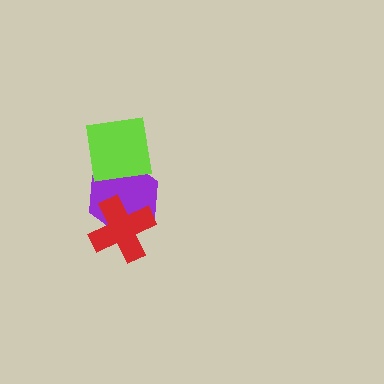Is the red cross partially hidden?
No, no other shape covers it.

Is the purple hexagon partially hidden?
Yes, it is partially covered by another shape.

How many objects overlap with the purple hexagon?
2 objects overlap with the purple hexagon.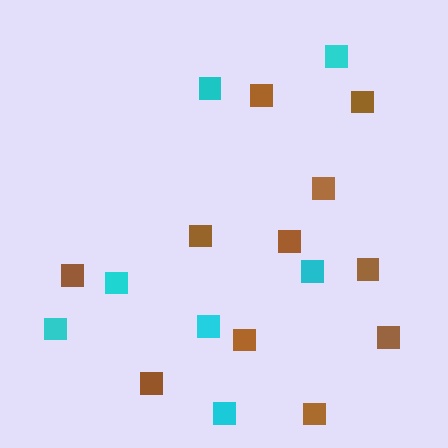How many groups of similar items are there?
There are 2 groups: one group of cyan squares (7) and one group of brown squares (11).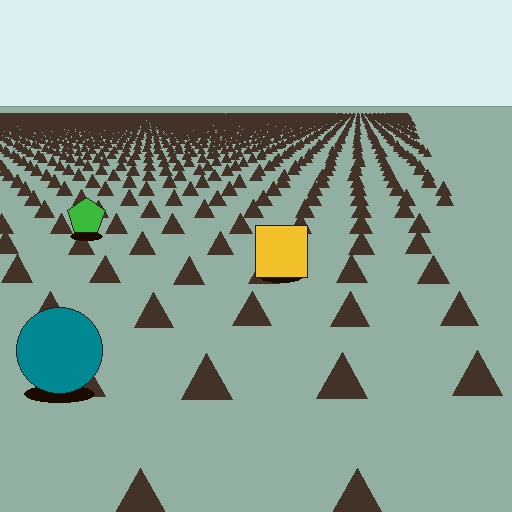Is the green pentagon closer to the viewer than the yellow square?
No. The yellow square is closer — you can tell from the texture gradient: the ground texture is coarser near it.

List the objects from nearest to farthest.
From nearest to farthest: the teal circle, the yellow square, the green pentagon.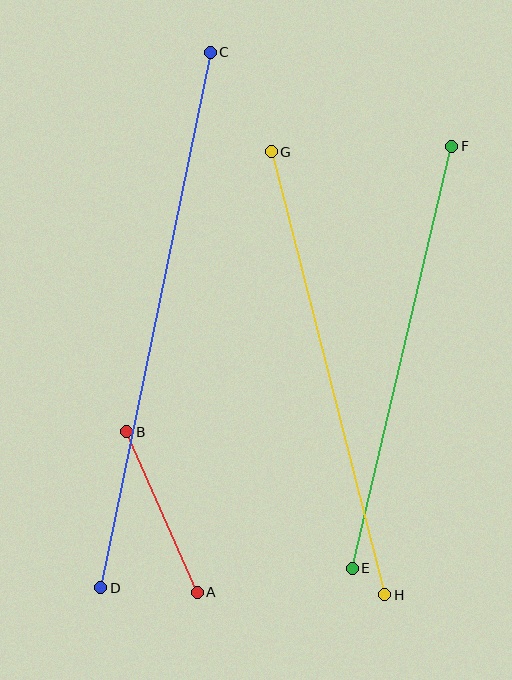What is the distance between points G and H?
The distance is approximately 457 pixels.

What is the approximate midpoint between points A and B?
The midpoint is at approximately (162, 512) pixels.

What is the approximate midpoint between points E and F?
The midpoint is at approximately (402, 357) pixels.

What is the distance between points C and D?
The distance is approximately 547 pixels.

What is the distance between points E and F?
The distance is approximately 434 pixels.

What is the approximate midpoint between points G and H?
The midpoint is at approximately (328, 373) pixels.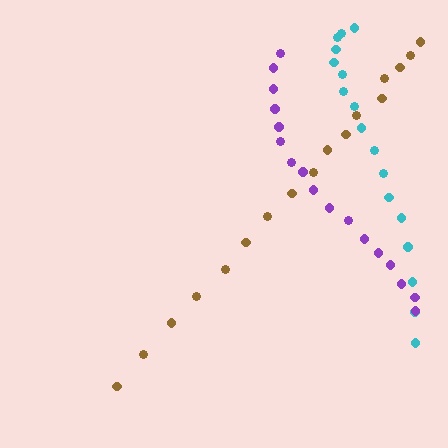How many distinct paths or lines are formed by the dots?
There are 3 distinct paths.